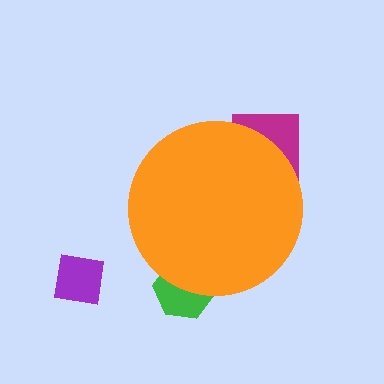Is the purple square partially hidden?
No, the purple square is fully visible.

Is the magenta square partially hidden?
Yes, the magenta square is partially hidden behind the orange circle.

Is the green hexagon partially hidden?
Yes, the green hexagon is partially hidden behind the orange circle.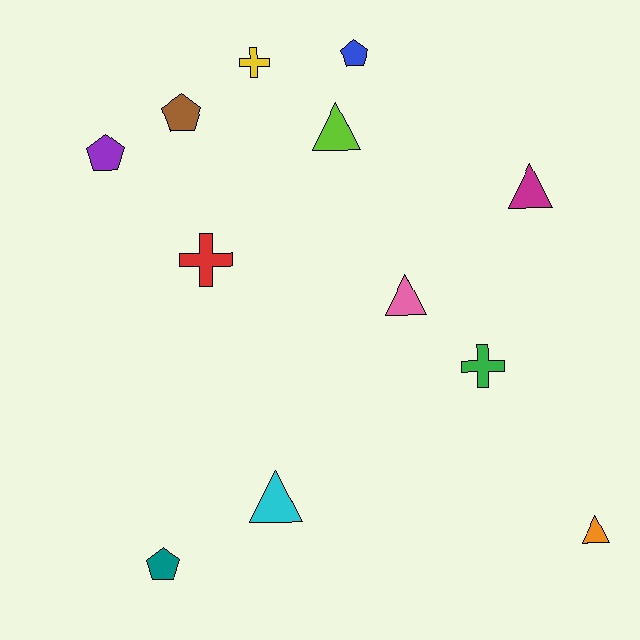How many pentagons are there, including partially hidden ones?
There are 4 pentagons.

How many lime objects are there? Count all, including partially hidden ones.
There is 1 lime object.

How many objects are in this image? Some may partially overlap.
There are 12 objects.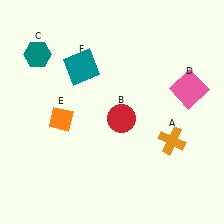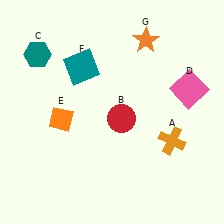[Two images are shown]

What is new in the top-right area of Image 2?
An orange star (G) was added in the top-right area of Image 2.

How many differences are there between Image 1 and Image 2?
There is 1 difference between the two images.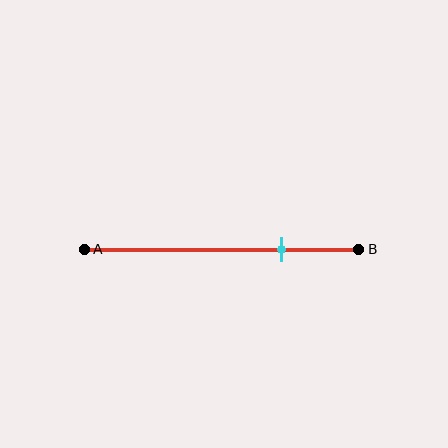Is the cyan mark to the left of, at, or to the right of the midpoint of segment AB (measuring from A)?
The cyan mark is to the right of the midpoint of segment AB.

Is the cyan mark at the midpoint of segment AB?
No, the mark is at about 70% from A, not at the 50% midpoint.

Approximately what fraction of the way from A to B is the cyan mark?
The cyan mark is approximately 70% of the way from A to B.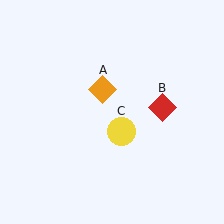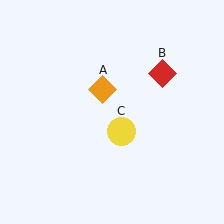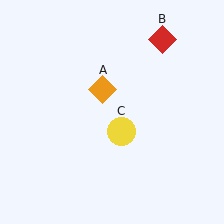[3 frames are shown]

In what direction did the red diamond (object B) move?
The red diamond (object B) moved up.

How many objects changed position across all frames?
1 object changed position: red diamond (object B).